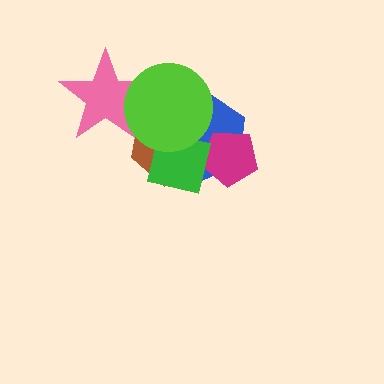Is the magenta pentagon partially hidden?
Yes, it is partially covered by another shape.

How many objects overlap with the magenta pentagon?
3 objects overlap with the magenta pentagon.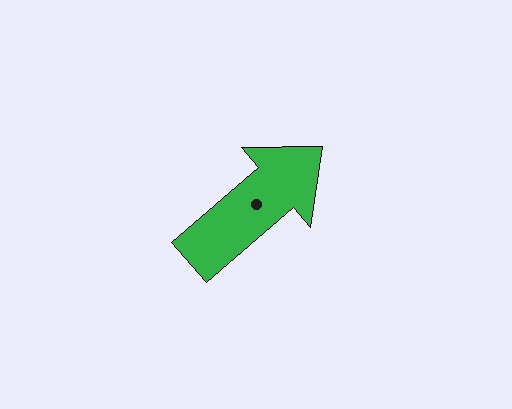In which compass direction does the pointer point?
Northeast.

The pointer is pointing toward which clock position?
Roughly 2 o'clock.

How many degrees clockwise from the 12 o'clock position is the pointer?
Approximately 49 degrees.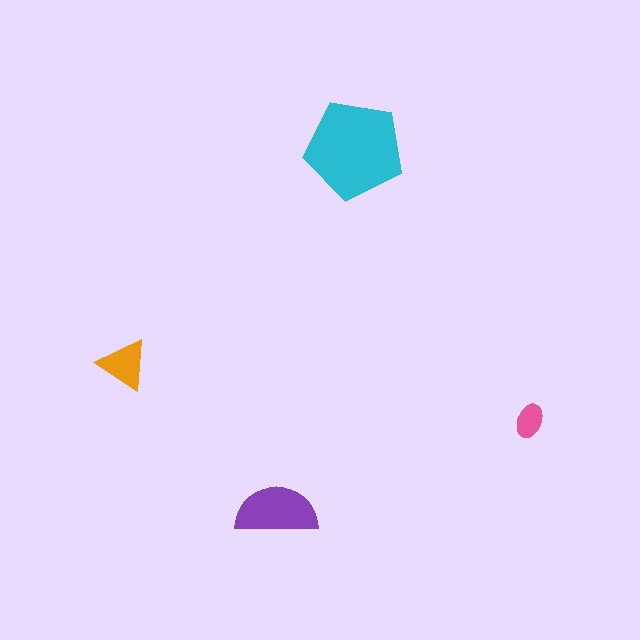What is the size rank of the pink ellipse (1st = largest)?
4th.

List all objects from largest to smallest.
The cyan pentagon, the purple semicircle, the orange triangle, the pink ellipse.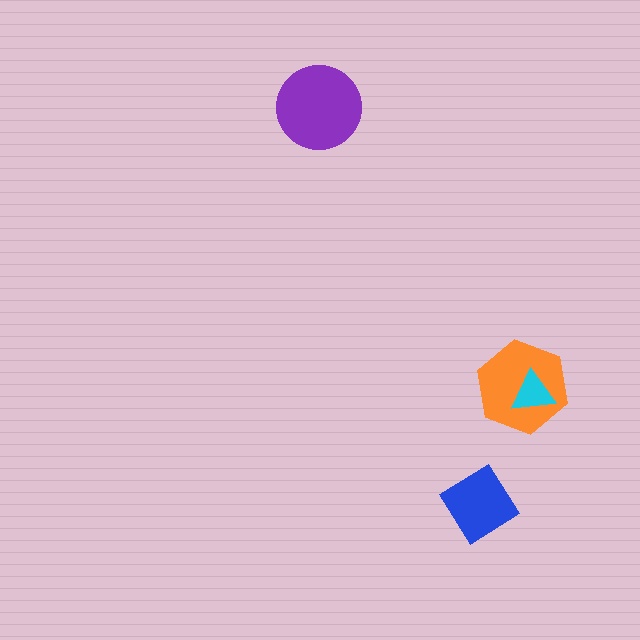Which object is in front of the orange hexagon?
The cyan triangle is in front of the orange hexagon.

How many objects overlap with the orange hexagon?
1 object overlaps with the orange hexagon.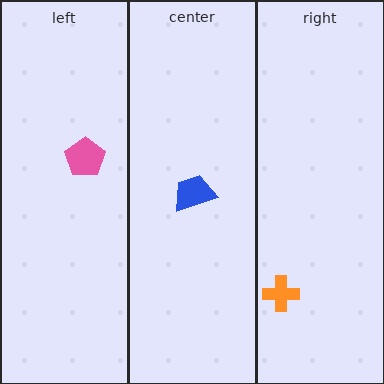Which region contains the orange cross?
The right region.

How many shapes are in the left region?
1.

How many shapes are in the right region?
1.